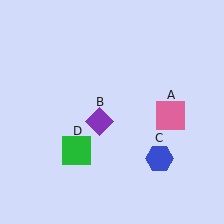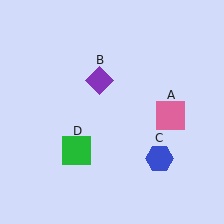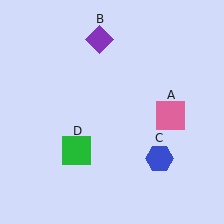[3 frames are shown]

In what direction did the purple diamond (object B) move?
The purple diamond (object B) moved up.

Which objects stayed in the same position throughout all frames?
Pink square (object A) and blue hexagon (object C) and green square (object D) remained stationary.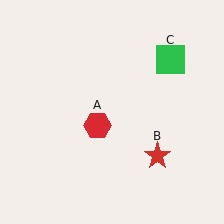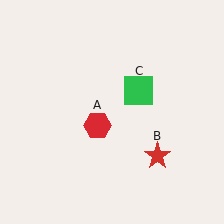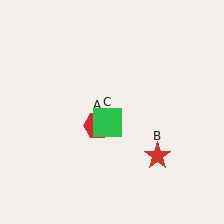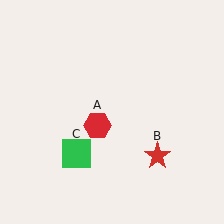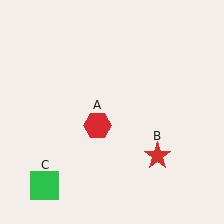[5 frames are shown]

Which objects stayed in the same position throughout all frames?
Red hexagon (object A) and red star (object B) remained stationary.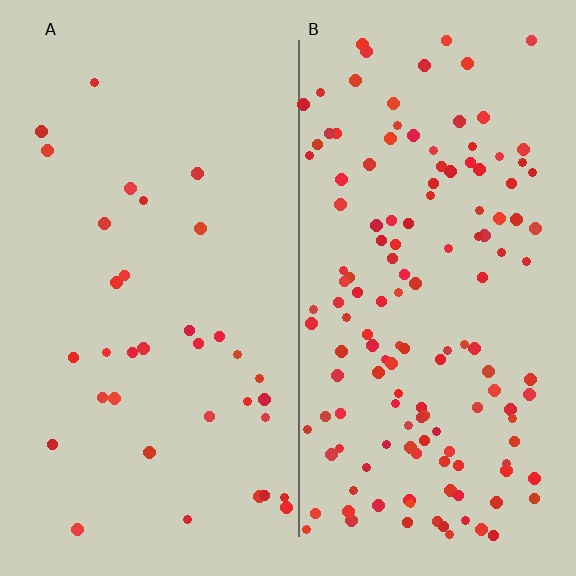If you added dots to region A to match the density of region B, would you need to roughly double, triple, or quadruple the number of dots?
Approximately quadruple.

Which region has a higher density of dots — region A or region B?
B (the right).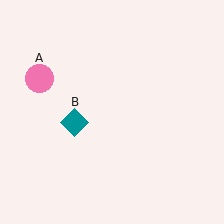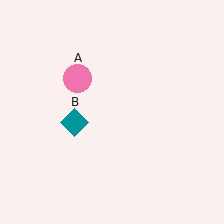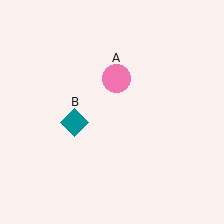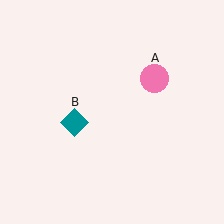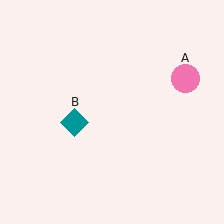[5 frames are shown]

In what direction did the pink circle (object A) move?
The pink circle (object A) moved right.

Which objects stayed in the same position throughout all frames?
Teal diamond (object B) remained stationary.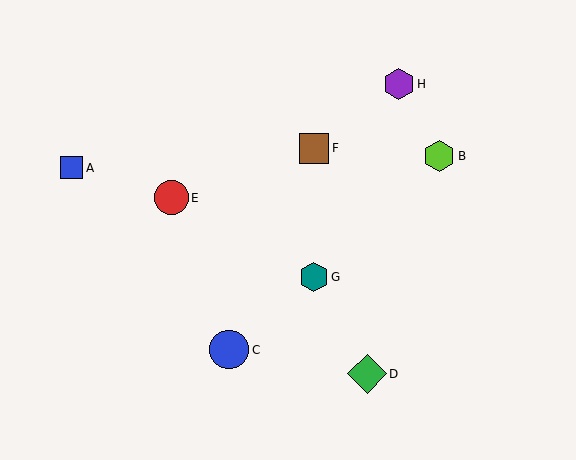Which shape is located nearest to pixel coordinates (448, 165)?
The lime hexagon (labeled B) at (439, 156) is nearest to that location.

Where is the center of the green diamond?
The center of the green diamond is at (367, 374).